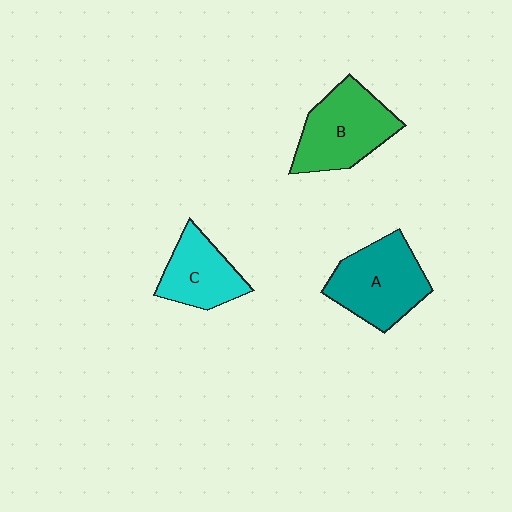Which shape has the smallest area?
Shape C (cyan).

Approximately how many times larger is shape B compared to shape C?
Approximately 1.4 times.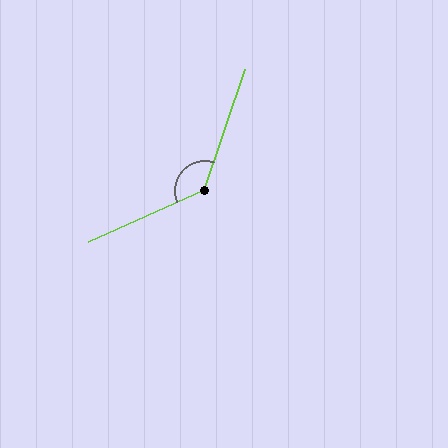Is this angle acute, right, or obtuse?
It is obtuse.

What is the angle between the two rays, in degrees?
Approximately 132 degrees.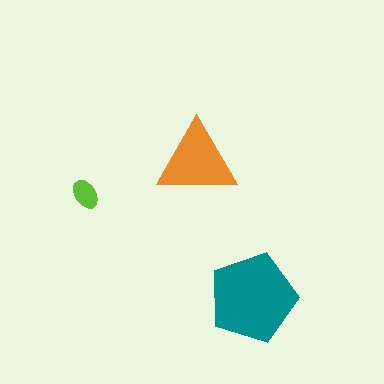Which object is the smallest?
The lime ellipse.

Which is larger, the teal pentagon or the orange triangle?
The teal pentagon.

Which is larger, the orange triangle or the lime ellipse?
The orange triangle.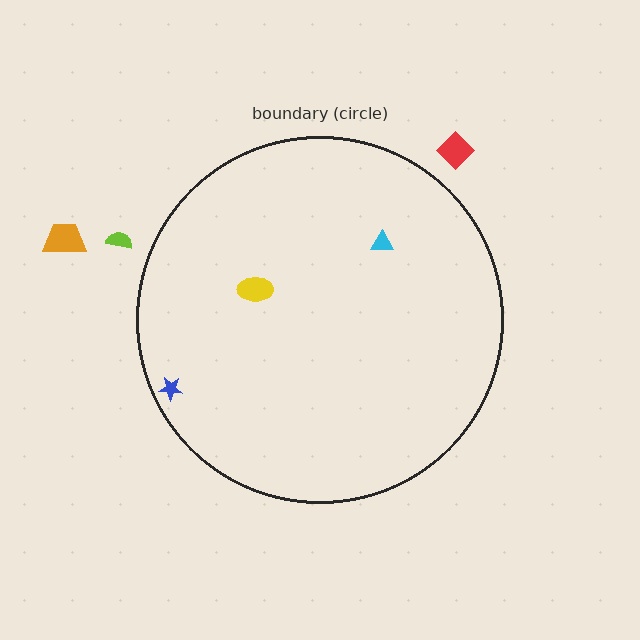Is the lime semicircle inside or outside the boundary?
Outside.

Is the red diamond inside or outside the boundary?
Outside.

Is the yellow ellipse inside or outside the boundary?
Inside.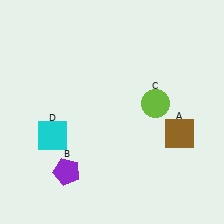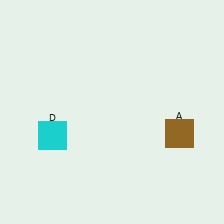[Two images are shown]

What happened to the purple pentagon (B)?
The purple pentagon (B) was removed in Image 2. It was in the bottom-left area of Image 1.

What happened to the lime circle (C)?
The lime circle (C) was removed in Image 2. It was in the top-right area of Image 1.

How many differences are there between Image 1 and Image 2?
There are 2 differences between the two images.